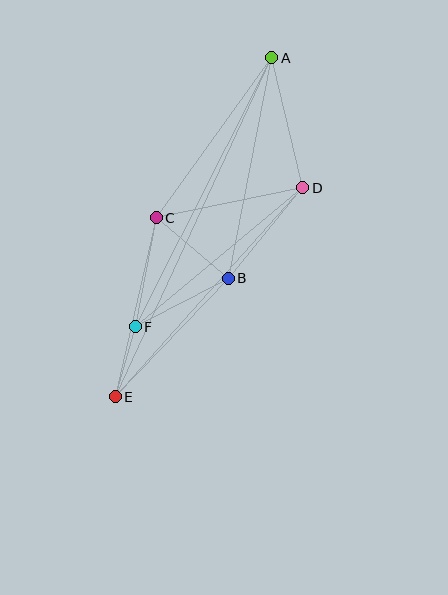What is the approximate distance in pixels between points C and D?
The distance between C and D is approximately 150 pixels.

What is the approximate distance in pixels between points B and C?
The distance between B and C is approximately 94 pixels.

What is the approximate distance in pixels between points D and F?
The distance between D and F is approximately 218 pixels.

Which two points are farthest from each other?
Points A and E are farthest from each other.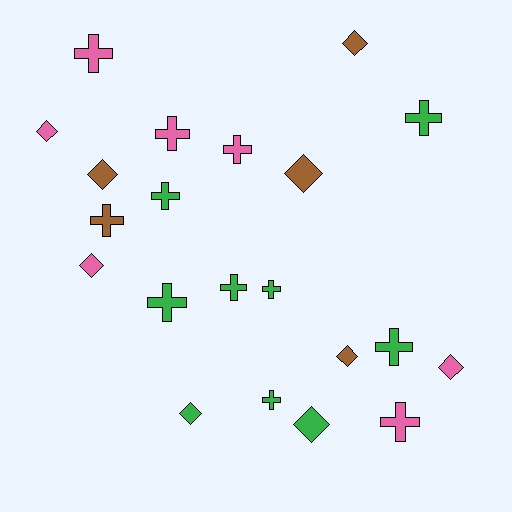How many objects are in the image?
There are 21 objects.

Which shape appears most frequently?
Cross, with 12 objects.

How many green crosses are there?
There are 7 green crosses.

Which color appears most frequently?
Green, with 9 objects.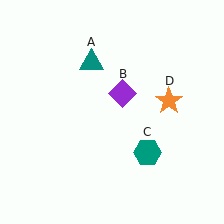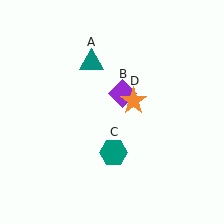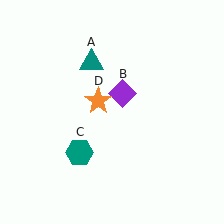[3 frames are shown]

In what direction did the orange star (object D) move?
The orange star (object D) moved left.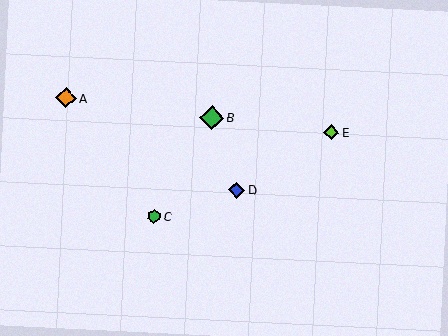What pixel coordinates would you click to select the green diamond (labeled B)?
Click at (212, 118) to select the green diamond B.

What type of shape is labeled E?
Shape E is a lime diamond.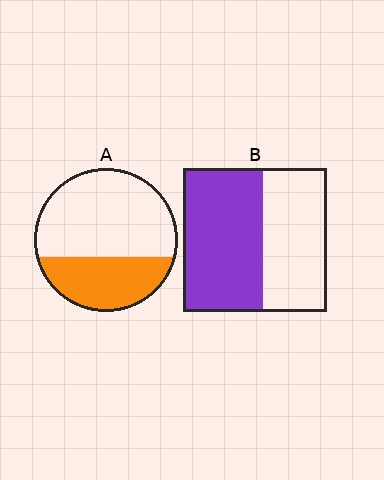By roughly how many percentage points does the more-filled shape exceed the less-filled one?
By roughly 20 percentage points (B over A).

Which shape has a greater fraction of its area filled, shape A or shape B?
Shape B.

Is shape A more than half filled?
No.